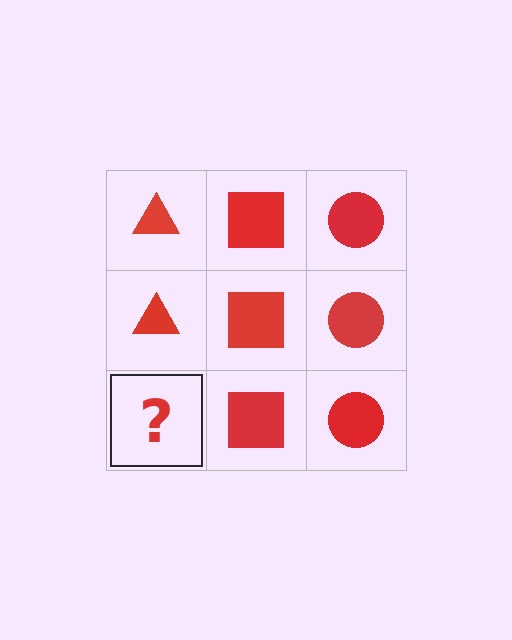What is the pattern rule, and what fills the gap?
The rule is that each column has a consistent shape. The gap should be filled with a red triangle.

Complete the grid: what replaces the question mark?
The question mark should be replaced with a red triangle.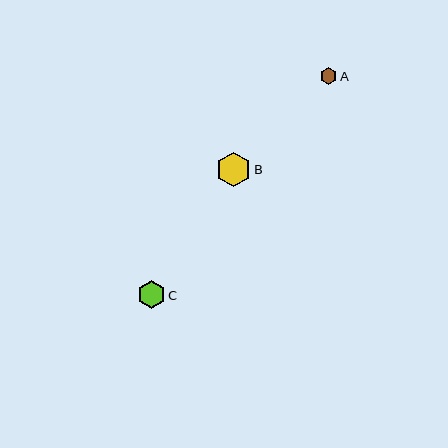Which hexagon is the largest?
Hexagon B is the largest with a size of approximately 35 pixels.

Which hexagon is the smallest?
Hexagon A is the smallest with a size of approximately 17 pixels.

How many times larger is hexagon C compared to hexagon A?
Hexagon C is approximately 1.6 times the size of hexagon A.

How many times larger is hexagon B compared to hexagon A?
Hexagon B is approximately 2.1 times the size of hexagon A.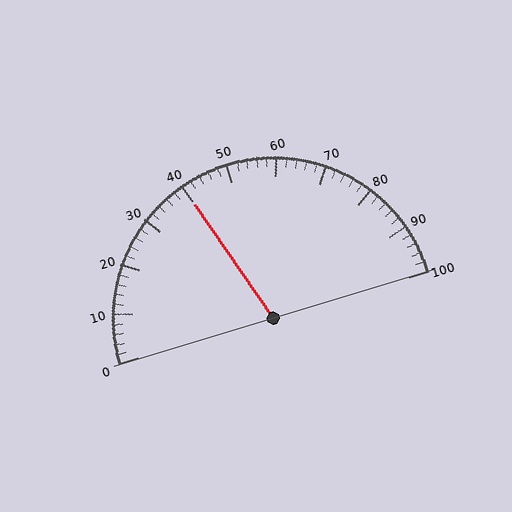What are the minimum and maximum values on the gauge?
The gauge ranges from 0 to 100.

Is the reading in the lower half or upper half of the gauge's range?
The reading is in the lower half of the range (0 to 100).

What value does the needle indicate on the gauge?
The needle indicates approximately 40.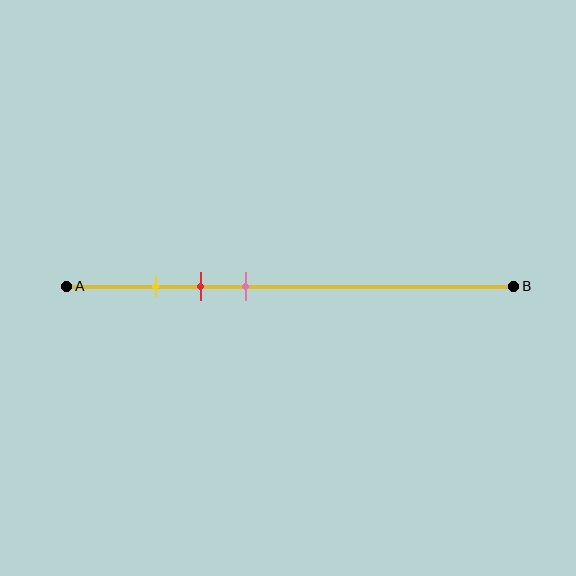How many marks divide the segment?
There are 3 marks dividing the segment.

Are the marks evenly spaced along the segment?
Yes, the marks are approximately evenly spaced.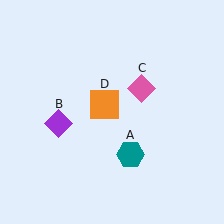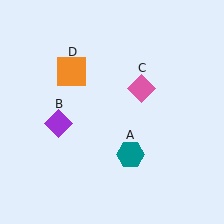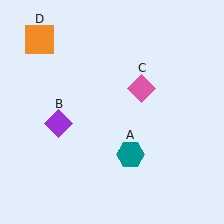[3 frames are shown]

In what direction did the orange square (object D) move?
The orange square (object D) moved up and to the left.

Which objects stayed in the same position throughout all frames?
Teal hexagon (object A) and purple diamond (object B) and pink diamond (object C) remained stationary.